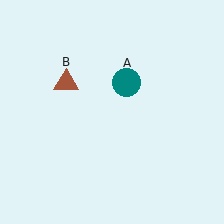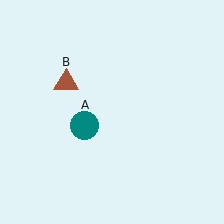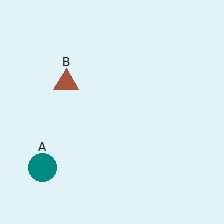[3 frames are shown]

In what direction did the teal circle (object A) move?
The teal circle (object A) moved down and to the left.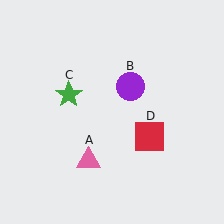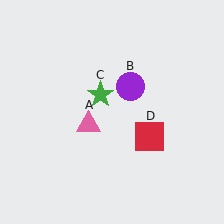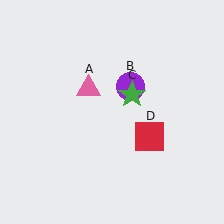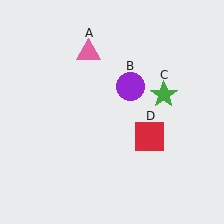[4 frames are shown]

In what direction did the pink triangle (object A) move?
The pink triangle (object A) moved up.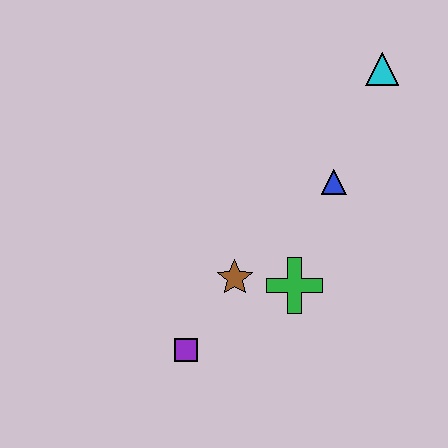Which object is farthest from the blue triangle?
The purple square is farthest from the blue triangle.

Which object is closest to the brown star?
The green cross is closest to the brown star.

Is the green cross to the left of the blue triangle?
Yes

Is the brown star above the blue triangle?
No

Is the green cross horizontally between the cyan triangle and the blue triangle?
No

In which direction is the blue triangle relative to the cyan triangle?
The blue triangle is below the cyan triangle.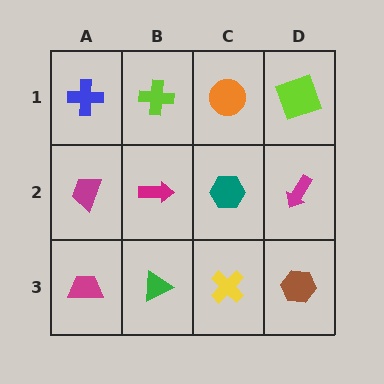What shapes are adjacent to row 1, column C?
A teal hexagon (row 2, column C), a lime cross (row 1, column B), a lime square (row 1, column D).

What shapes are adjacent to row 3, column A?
A magenta trapezoid (row 2, column A), a green triangle (row 3, column B).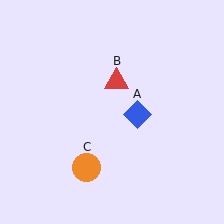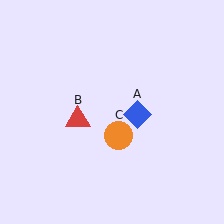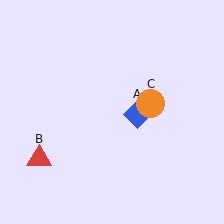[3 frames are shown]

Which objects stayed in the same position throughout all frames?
Blue diamond (object A) remained stationary.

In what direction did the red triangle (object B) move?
The red triangle (object B) moved down and to the left.